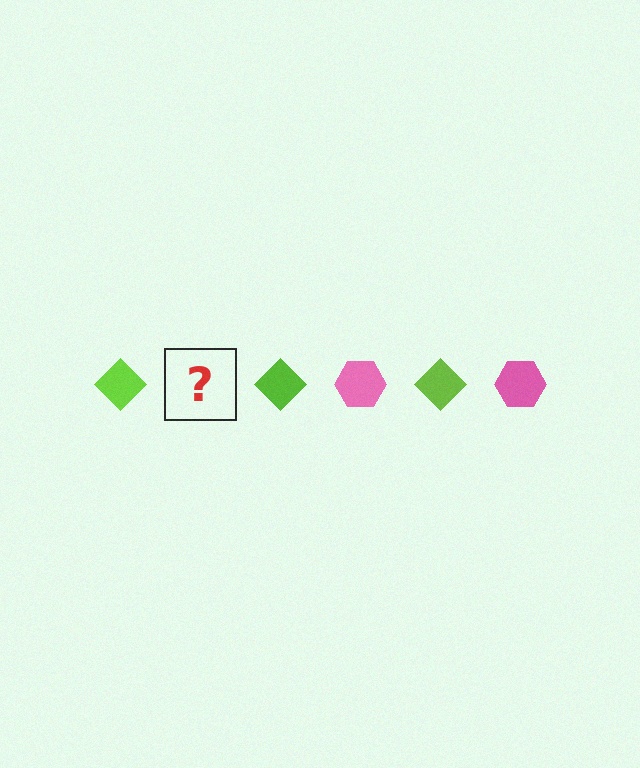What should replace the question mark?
The question mark should be replaced with a pink hexagon.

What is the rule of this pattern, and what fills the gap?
The rule is that the pattern alternates between lime diamond and pink hexagon. The gap should be filled with a pink hexagon.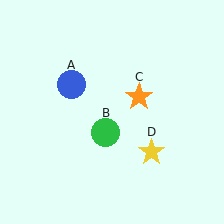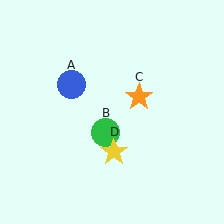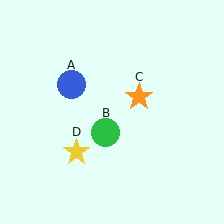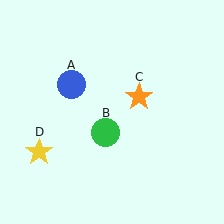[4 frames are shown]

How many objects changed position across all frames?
1 object changed position: yellow star (object D).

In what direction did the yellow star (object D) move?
The yellow star (object D) moved left.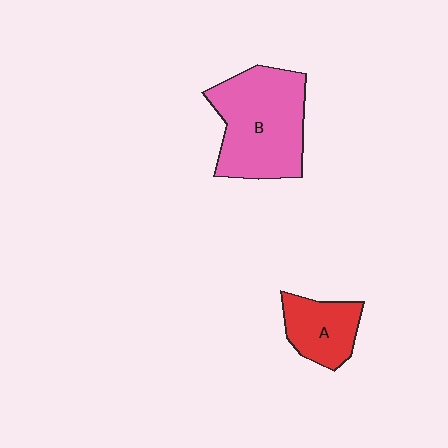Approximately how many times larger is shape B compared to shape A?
Approximately 2.1 times.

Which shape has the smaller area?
Shape A (red).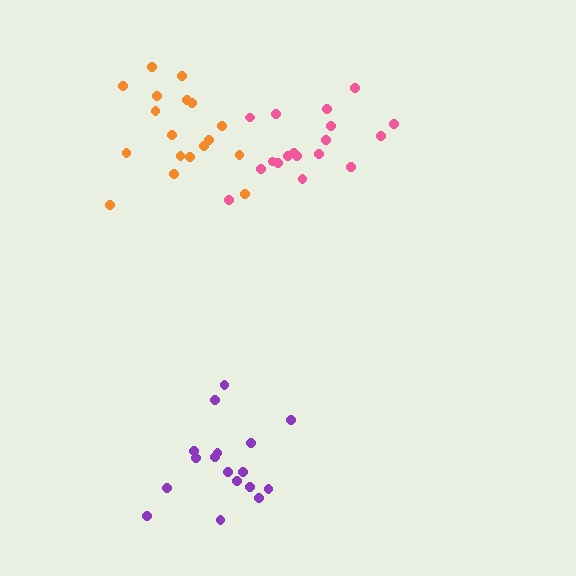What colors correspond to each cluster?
The clusters are colored: purple, orange, pink.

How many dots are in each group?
Group 1: 17 dots, Group 2: 18 dots, Group 3: 18 dots (53 total).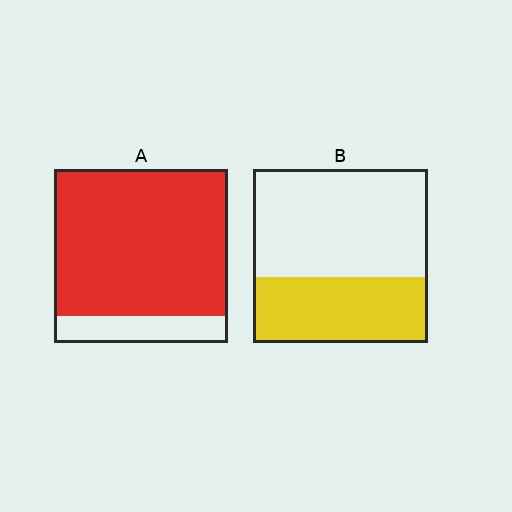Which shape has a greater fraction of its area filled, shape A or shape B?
Shape A.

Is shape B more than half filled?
No.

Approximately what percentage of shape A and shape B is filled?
A is approximately 85% and B is approximately 40%.